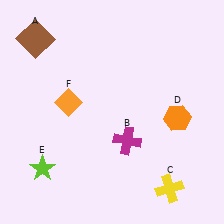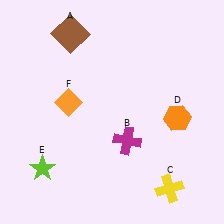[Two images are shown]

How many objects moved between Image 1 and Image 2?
1 object moved between the two images.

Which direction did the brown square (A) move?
The brown square (A) moved right.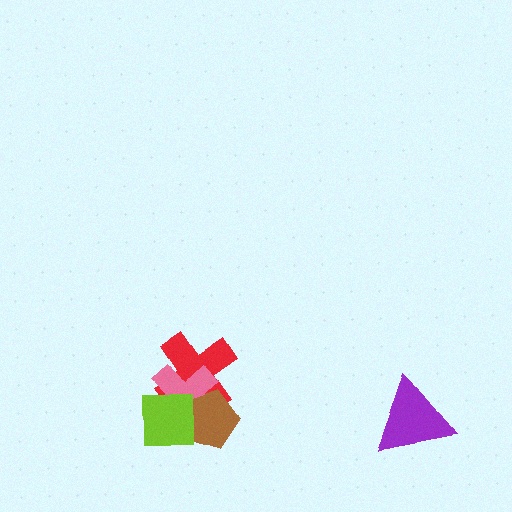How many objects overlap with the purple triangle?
0 objects overlap with the purple triangle.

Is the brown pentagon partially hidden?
Yes, it is partially covered by another shape.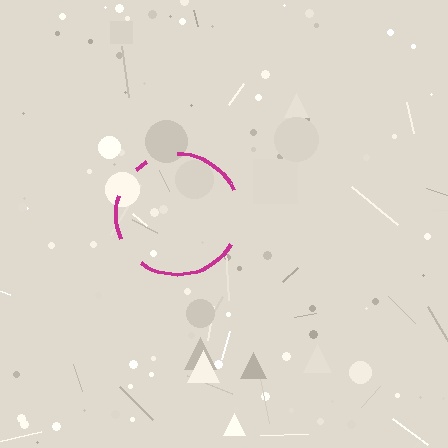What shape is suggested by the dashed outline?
The dashed outline suggests a circle.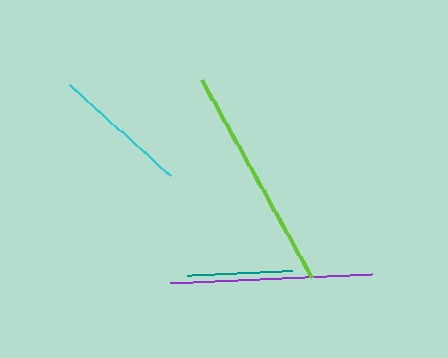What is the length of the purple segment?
The purple segment is approximately 203 pixels long.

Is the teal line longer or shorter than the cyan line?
The cyan line is longer than the teal line.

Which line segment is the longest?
The lime line is the longest at approximately 226 pixels.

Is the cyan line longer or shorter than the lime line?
The lime line is longer than the cyan line.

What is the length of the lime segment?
The lime segment is approximately 226 pixels long.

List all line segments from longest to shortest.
From longest to shortest: lime, purple, cyan, teal.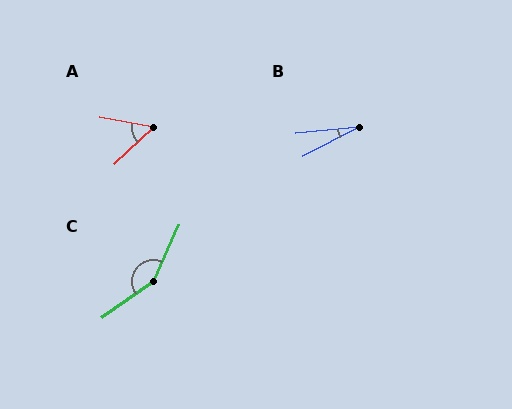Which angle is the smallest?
B, at approximately 22 degrees.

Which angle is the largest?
C, at approximately 149 degrees.